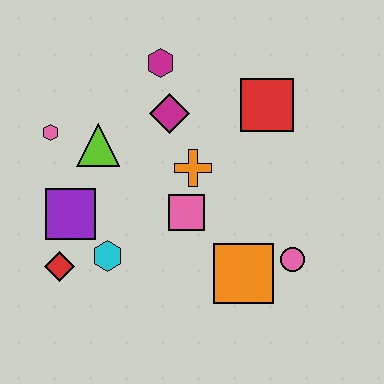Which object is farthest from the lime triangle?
The pink circle is farthest from the lime triangle.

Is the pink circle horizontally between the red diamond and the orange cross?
No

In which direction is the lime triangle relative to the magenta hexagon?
The lime triangle is below the magenta hexagon.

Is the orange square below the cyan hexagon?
Yes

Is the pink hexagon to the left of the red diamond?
Yes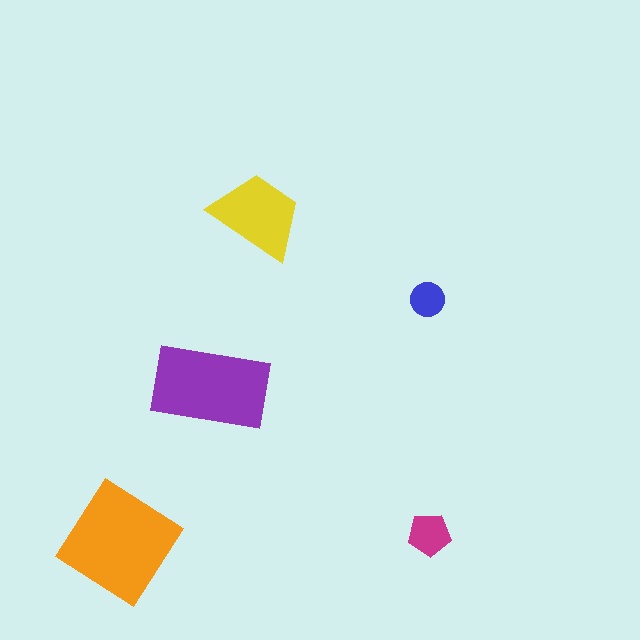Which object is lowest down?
The orange diamond is bottommost.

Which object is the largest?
The orange diamond.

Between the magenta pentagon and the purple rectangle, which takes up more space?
The purple rectangle.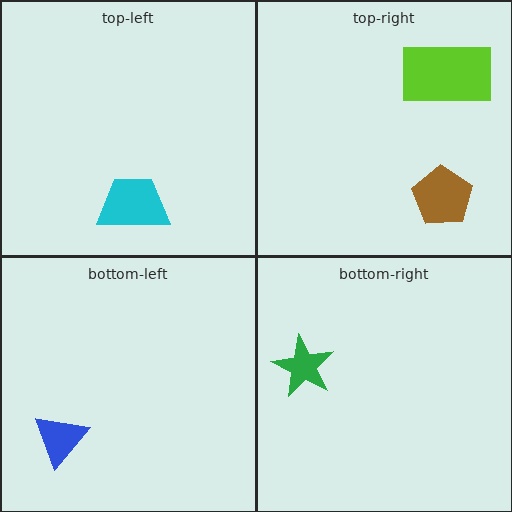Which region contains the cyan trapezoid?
The top-left region.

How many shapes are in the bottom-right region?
1.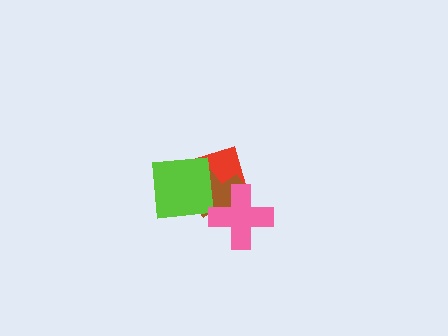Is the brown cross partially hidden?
Yes, it is partially covered by another shape.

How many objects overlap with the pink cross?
2 objects overlap with the pink cross.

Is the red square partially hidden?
Yes, it is partially covered by another shape.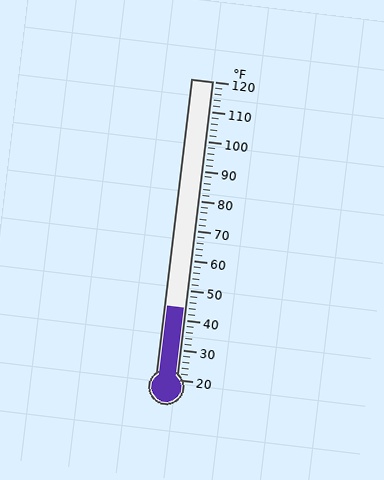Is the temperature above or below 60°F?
The temperature is below 60°F.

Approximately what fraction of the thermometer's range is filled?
The thermometer is filled to approximately 25% of its range.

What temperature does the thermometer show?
The thermometer shows approximately 44°F.